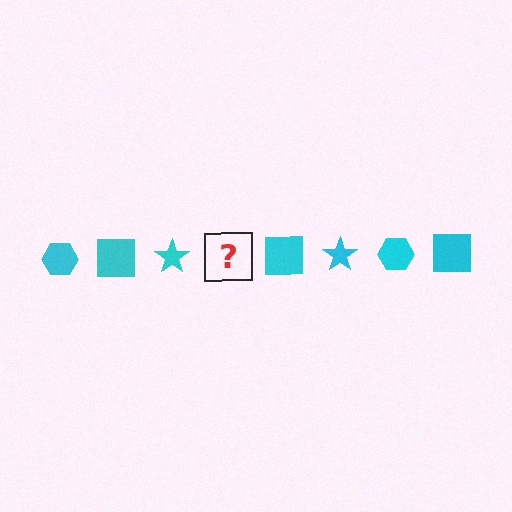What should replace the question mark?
The question mark should be replaced with a cyan hexagon.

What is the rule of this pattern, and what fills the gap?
The rule is that the pattern cycles through hexagon, square, star shapes in cyan. The gap should be filled with a cyan hexagon.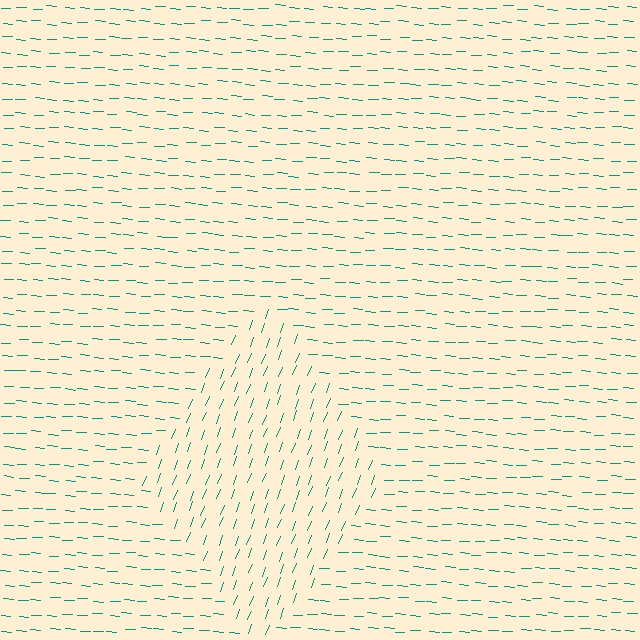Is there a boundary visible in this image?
Yes, there is a texture boundary formed by a change in line orientation.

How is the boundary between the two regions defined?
The boundary is defined purely by a change in line orientation (approximately 73 degrees difference). All lines are the same color and thickness.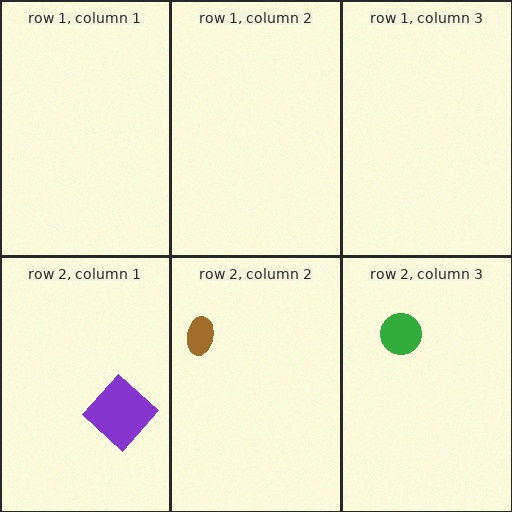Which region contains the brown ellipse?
The row 2, column 2 region.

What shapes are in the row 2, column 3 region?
The green circle.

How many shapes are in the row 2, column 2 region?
1.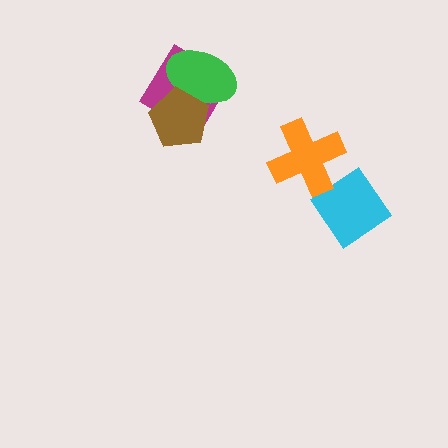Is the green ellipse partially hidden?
Yes, it is partially covered by another shape.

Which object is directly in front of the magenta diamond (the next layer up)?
The green ellipse is directly in front of the magenta diamond.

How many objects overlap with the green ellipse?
2 objects overlap with the green ellipse.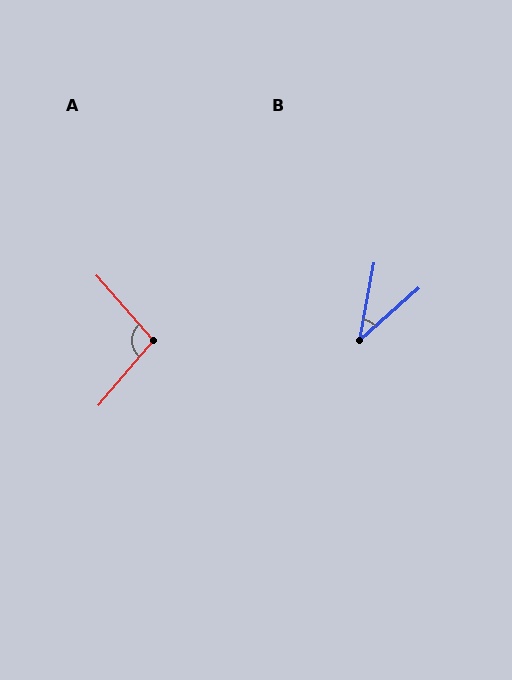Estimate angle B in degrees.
Approximately 38 degrees.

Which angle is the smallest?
B, at approximately 38 degrees.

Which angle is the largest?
A, at approximately 99 degrees.